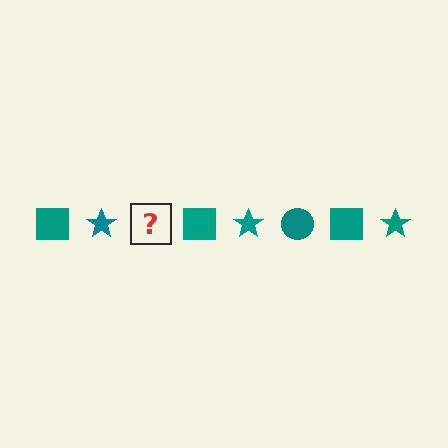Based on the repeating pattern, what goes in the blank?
The blank should be a teal circle.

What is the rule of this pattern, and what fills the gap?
The rule is that the pattern cycles through square, star, circle shapes in teal. The gap should be filled with a teal circle.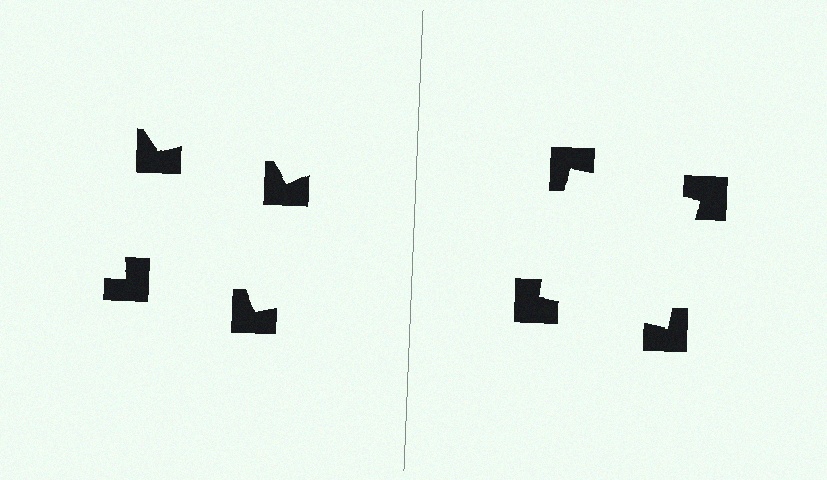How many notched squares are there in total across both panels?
8 — 4 on each side.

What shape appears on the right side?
An illusory square.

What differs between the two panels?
The notched squares are positioned identically on both sides; only the wedge orientations differ. On the right they align to a square; on the left they are misaligned.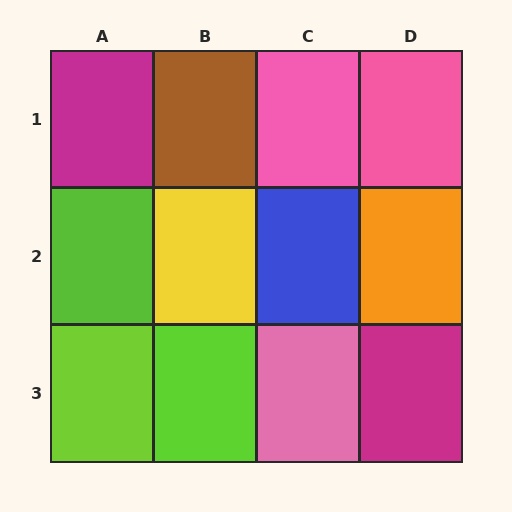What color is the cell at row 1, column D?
Pink.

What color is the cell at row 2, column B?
Yellow.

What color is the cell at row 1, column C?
Pink.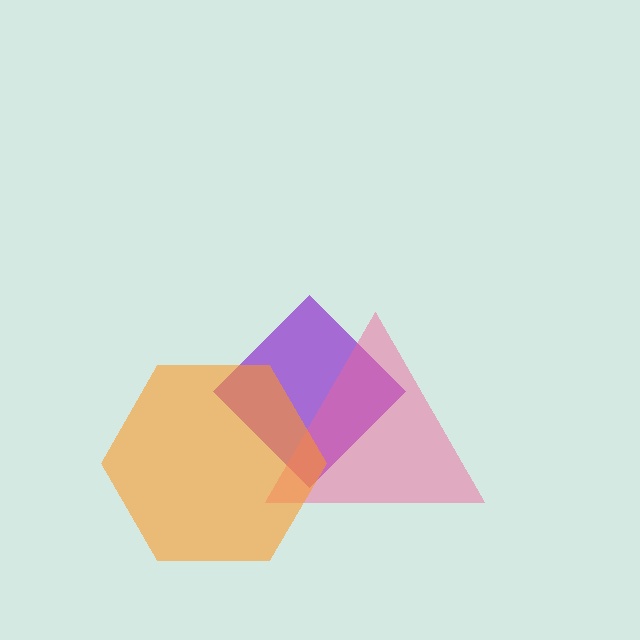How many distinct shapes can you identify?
There are 3 distinct shapes: a purple diamond, a pink triangle, an orange hexagon.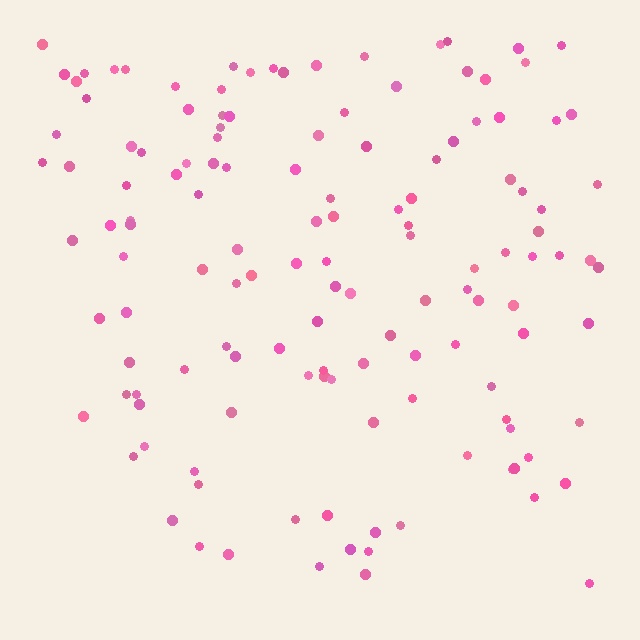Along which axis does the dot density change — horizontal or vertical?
Vertical.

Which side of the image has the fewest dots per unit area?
The bottom.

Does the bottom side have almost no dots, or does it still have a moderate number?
Still a moderate number, just noticeably fewer than the top.